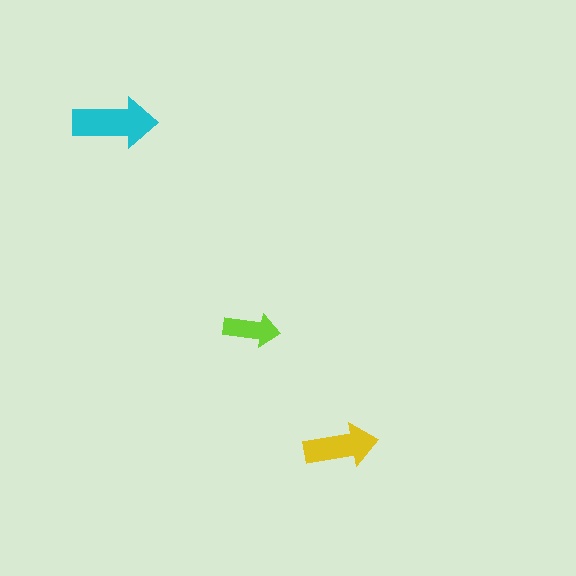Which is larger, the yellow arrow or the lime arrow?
The yellow one.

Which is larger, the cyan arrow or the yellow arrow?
The cyan one.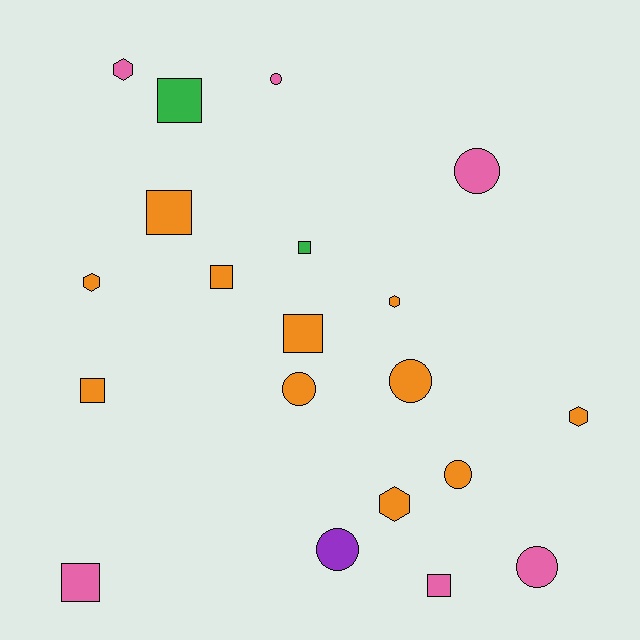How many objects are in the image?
There are 20 objects.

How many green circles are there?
There are no green circles.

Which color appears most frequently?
Orange, with 11 objects.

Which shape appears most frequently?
Square, with 8 objects.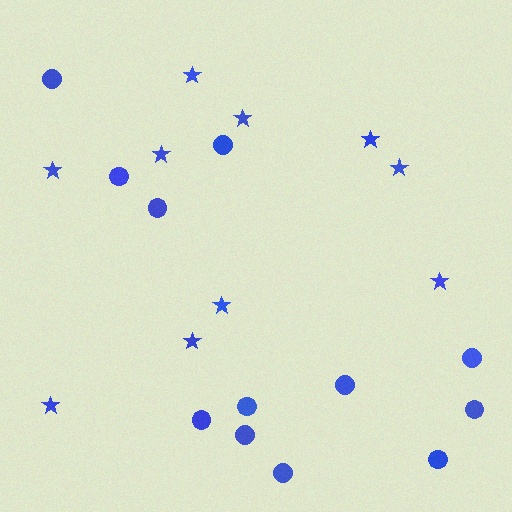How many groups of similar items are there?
There are 2 groups: one group of stars (10) and one group of circles (12).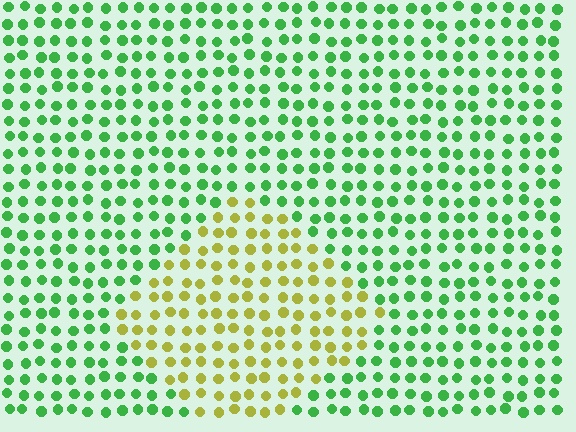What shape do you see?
I see a diamond.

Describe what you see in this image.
The image is filled with small green elements in a uniform arrangement. A diamond-shaped region is visible where the elements are tinted to a slightly different hue, forming a subtle color boundary.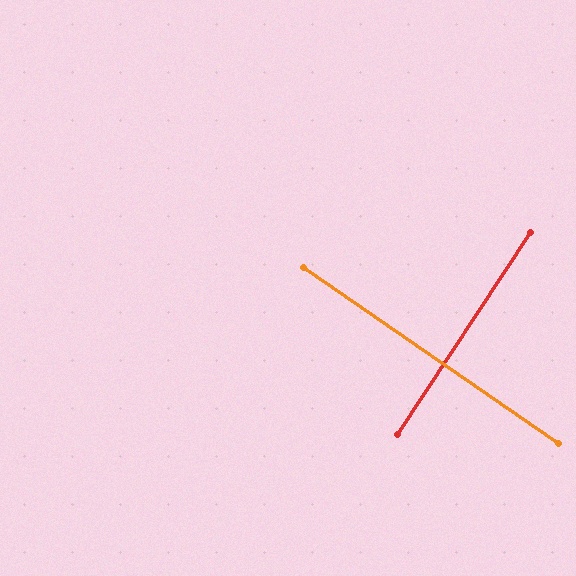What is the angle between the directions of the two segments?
Approximately 89 degrees.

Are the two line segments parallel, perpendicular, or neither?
Perpendicular — they meet at approximately 89°.